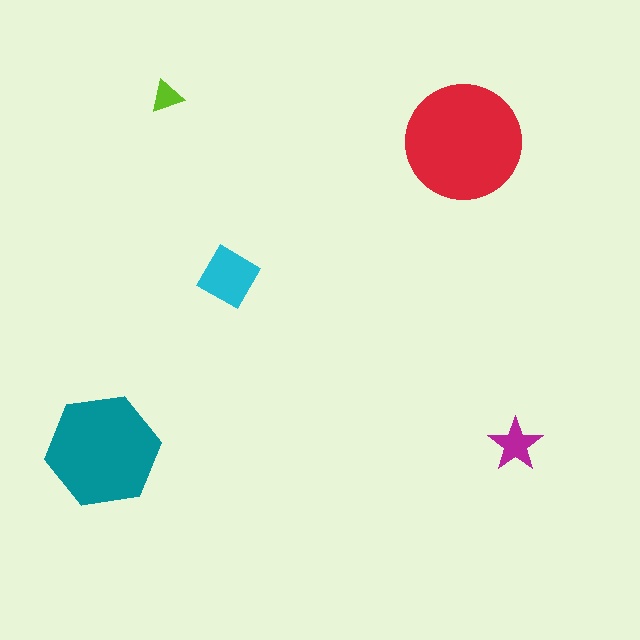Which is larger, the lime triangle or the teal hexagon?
The teal hexagon.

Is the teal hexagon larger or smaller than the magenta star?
Larger.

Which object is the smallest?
The lime triangle.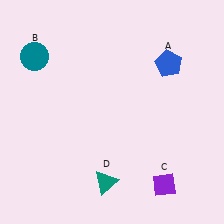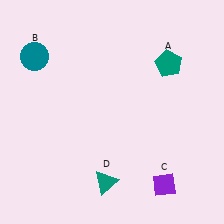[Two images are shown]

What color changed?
The pentagon (A) changed from blue in Image 1 to teal in Image 2.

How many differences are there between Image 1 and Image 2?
There is 1 difference between the two images.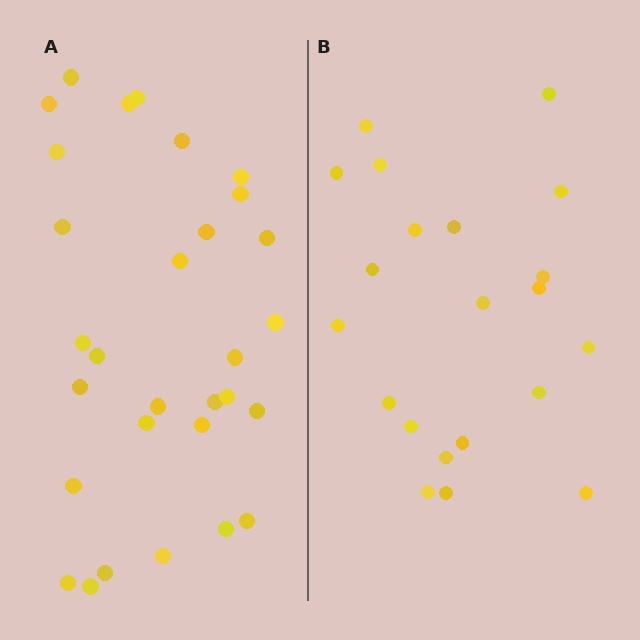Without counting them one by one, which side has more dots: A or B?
Region A (the left region) has more dots.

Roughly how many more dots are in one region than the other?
Region A has roughly 8 or so more dots than region B.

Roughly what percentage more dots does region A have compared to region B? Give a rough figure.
About 45% more.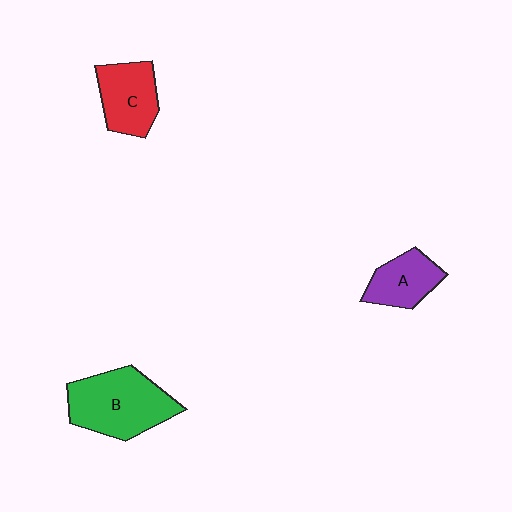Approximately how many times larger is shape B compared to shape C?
Approximately 1.5 times.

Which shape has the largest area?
Shape B (green).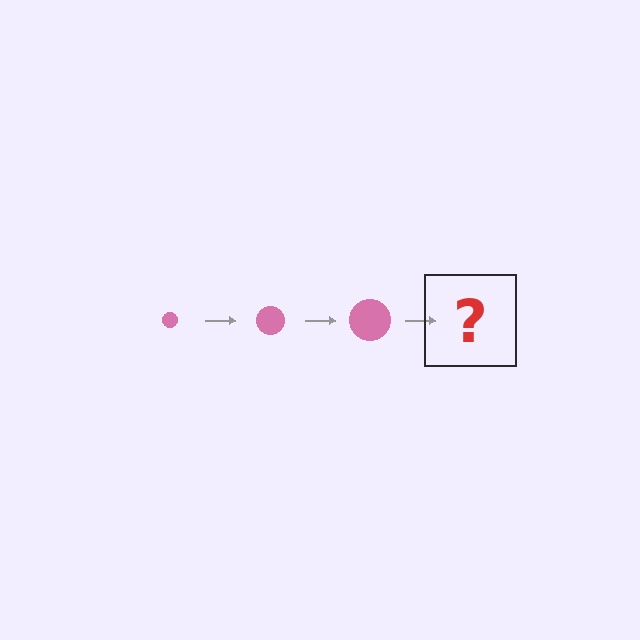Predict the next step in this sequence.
The next step is a pink circle, larger than the previous one.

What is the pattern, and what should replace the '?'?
The pattern is that the circle gets progressively larger each step. The '?' should be a pink circle, larger than the previous one.